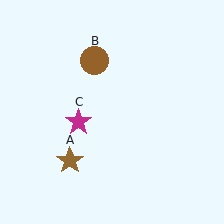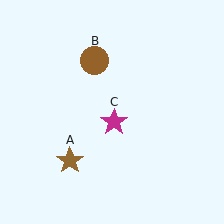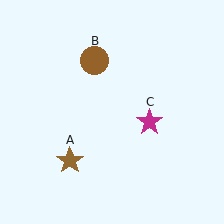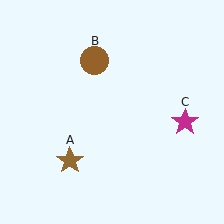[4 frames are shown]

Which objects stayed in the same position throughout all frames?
Brown star (object A) and brown circle (object B) remained stationary.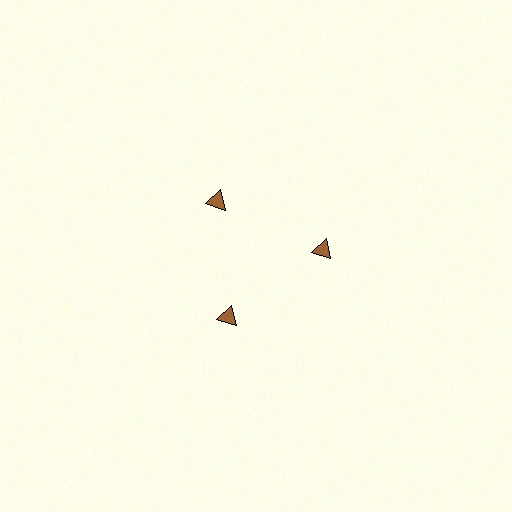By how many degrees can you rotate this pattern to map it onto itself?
The pattern maps onto itself every 120 degrees of rotation.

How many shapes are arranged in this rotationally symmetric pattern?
There are 3 shapes, arranged in 3 groups of 1.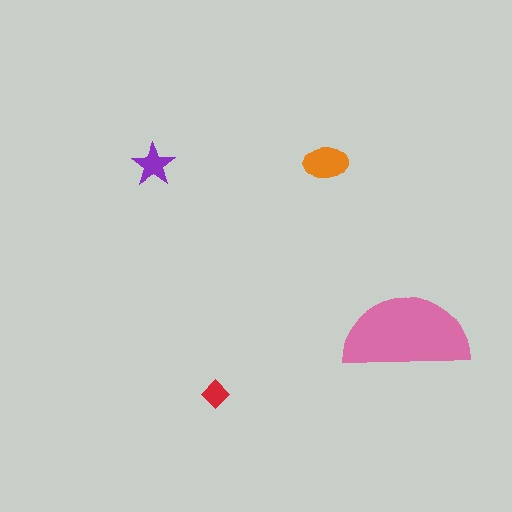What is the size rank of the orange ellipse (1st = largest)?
2nd.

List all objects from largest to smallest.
The pink semicircle, the orange ellipse, the purple star, the red diamond.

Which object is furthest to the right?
The pink semicircle is rightmost.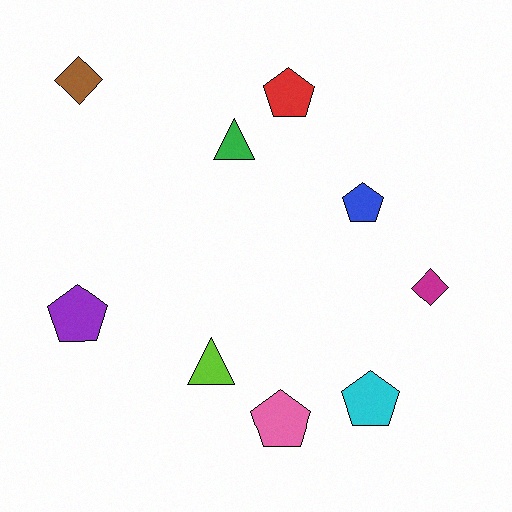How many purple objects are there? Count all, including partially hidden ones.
There is 1 purple object.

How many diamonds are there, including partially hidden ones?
There are 2 diamonds.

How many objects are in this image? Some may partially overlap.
There are 9 objects.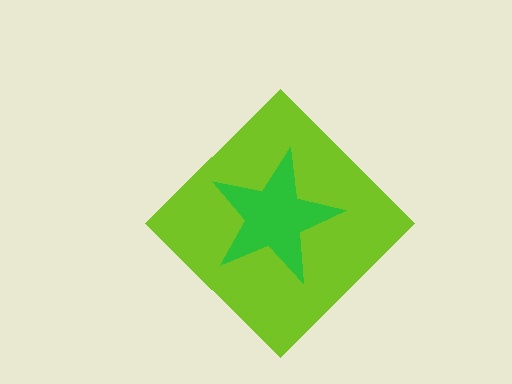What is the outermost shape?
The lime diamond.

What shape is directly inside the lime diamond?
The green star.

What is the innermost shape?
The green star.